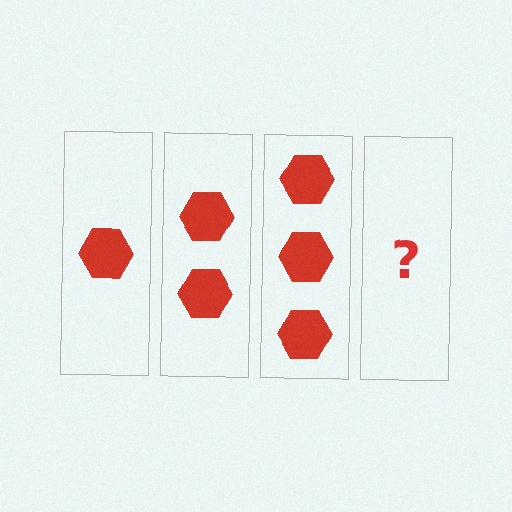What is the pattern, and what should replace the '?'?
The pattern is that each step adds one more hexagon. The '?' should be 4 hexagons.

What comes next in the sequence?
The next element should be 4 hexagons.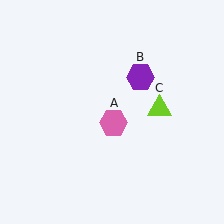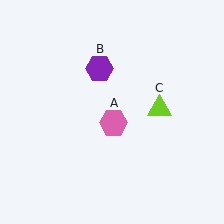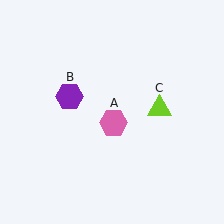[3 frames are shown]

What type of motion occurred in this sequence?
The purple hexagon (object B) rotated counterclockwise around the center of the scene.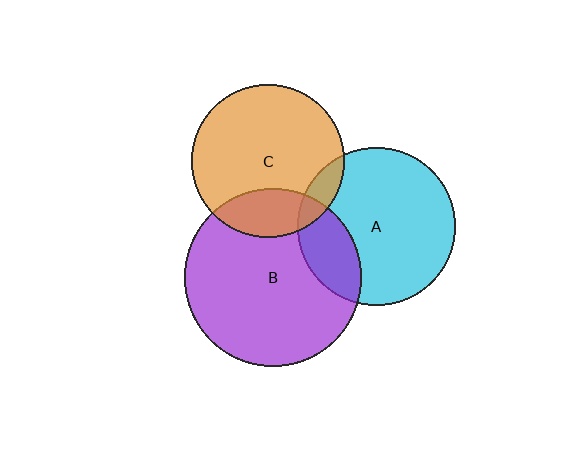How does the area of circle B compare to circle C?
Approximately 1.3 times.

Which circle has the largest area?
Circle B (purple).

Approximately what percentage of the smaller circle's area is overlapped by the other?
Approximately 10%.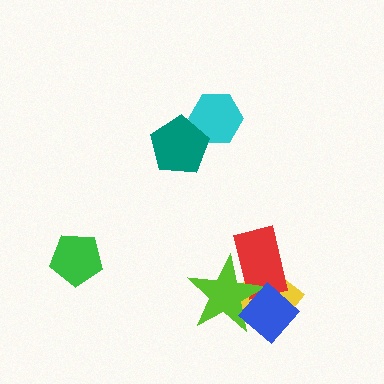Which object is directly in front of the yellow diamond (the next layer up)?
The red rectangle is directly in front of the yellow diamond.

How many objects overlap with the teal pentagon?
1 object overlaps with the teal pentagon.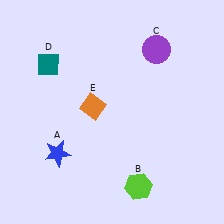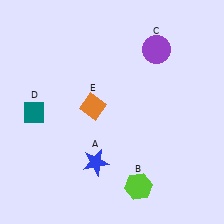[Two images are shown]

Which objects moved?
The objects that moved are: the blue star (A), the teal diamond (D).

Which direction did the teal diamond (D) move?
The teal diamond (D) moved down.